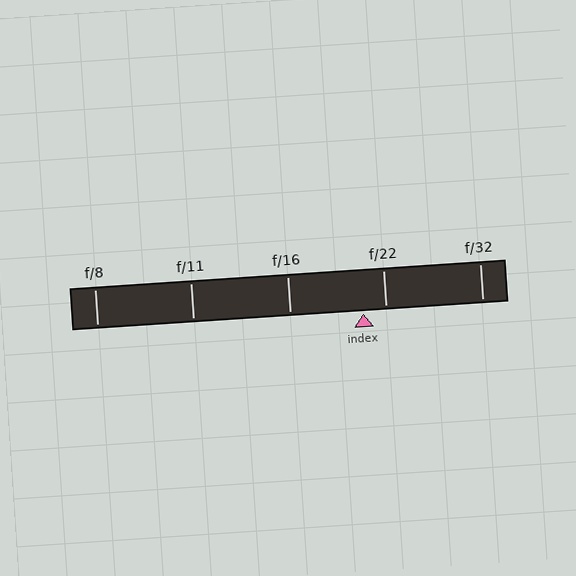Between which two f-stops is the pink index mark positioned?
The index mark is between f/16 and f/22.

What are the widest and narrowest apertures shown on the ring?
The widest aperture shown is f/8 and the narrowest is f/32.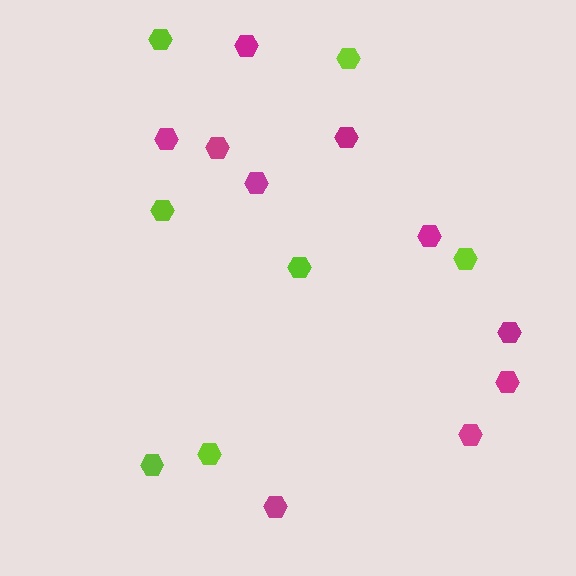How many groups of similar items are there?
There are 2 groups: one group of magenta hexagons (10) and one group of lime hexagons (7).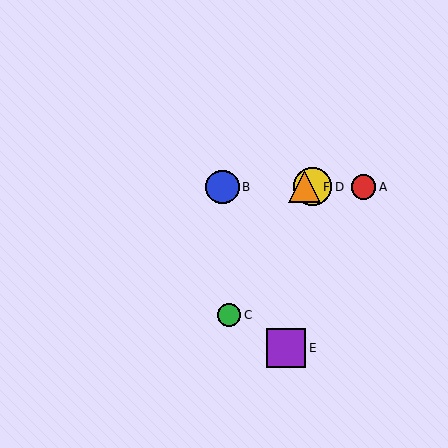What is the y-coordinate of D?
Object D is at y≈187.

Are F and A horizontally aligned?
Yes, both are at y≈187.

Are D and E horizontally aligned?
No, D is at y≈187 and E is at y≈348.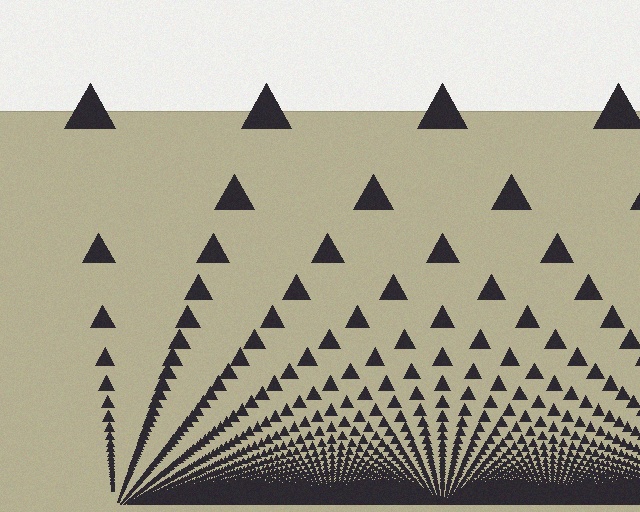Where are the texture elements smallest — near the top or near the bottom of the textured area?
Near the bottom.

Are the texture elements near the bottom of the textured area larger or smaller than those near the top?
Smaller. The gradient is inverted — elements near the bottom are smaller and denser.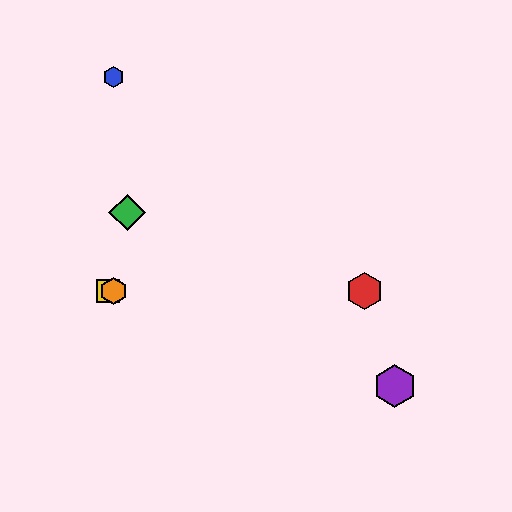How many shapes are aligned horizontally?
3 shapes (the red hexagon, the yellow square, the orange hexagon) are aligned horizontally.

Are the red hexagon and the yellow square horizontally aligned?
Yes, both are at y≈291.